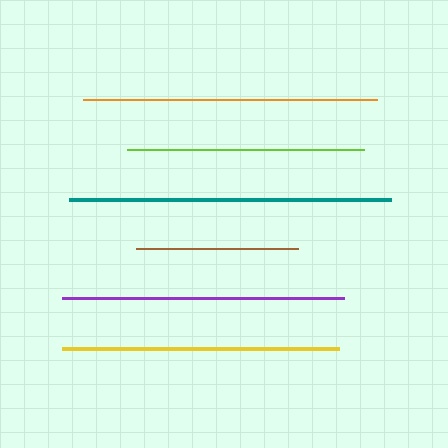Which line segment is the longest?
The teal line is the longest at approximately 322 pixels.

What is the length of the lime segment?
The lime segment is approximately 238 pixels long.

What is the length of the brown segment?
The brown segment is approximately 161 pixels long.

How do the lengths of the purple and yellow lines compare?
The purple and yellow lines are approximately the same length.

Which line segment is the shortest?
The brown line is the shortest at approximately 161 pixels.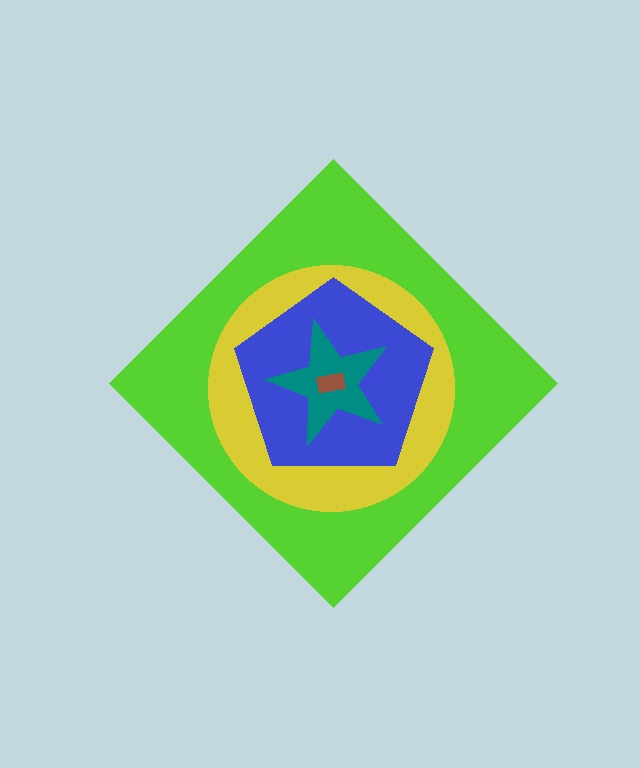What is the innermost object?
The brown rectangle.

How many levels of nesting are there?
5.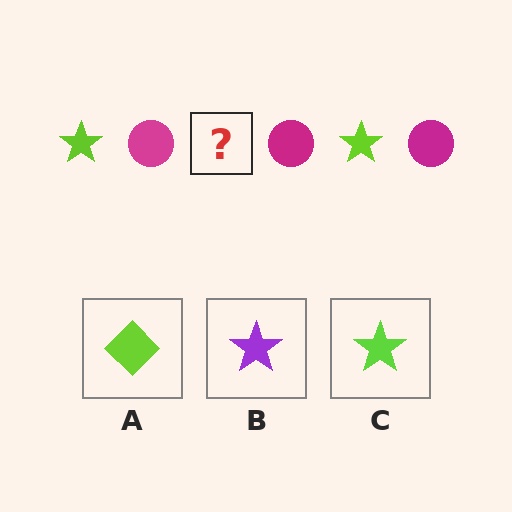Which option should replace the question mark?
Option C.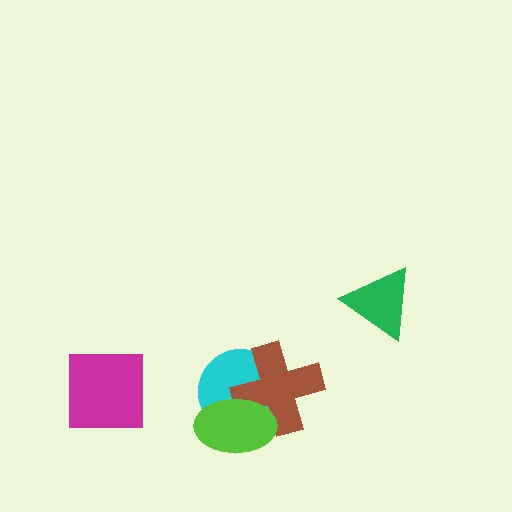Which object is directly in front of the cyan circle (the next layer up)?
The brown cross is directly in front of the cyan circle.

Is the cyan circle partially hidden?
Yes, it is partially covered by another shape.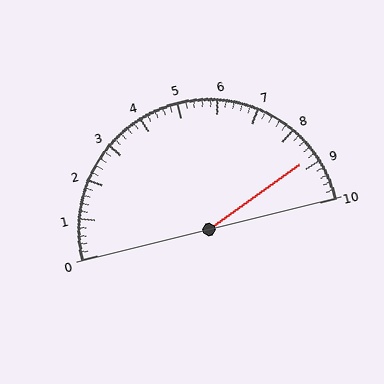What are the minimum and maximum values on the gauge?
The gauge ranges from 0 to 10.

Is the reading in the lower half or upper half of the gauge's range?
The reading is in the upper half of the range (0 to 10).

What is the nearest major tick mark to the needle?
The nearest major tick mark is 9.